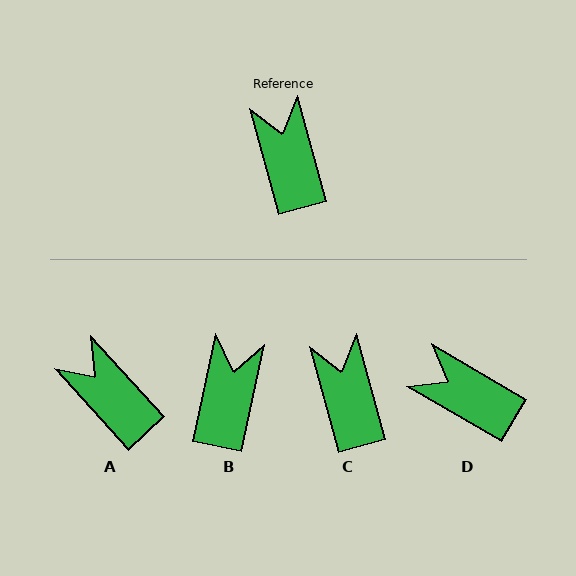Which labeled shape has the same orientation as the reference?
C.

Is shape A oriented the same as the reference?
No, it is off by about 27 degrees.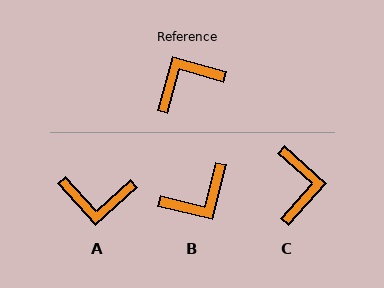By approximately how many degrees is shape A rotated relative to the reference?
Approximately 148 degrees counter-clockwise.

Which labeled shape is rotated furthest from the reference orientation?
B, about 178 degrees away.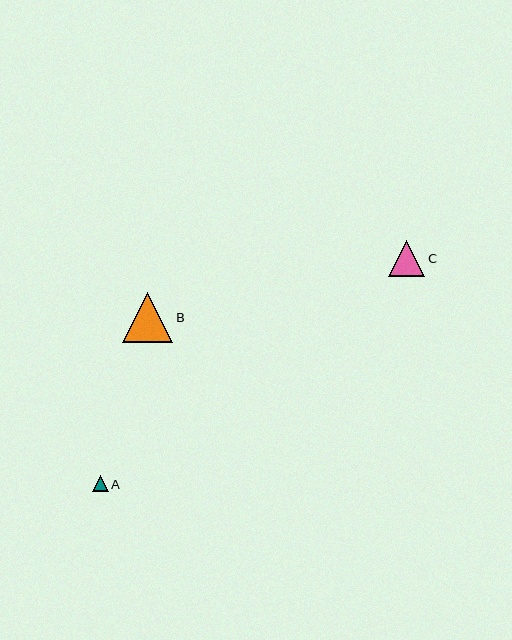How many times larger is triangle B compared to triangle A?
Triangle B is approximately 3.1 times the size of triangle A.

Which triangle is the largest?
Triangle B is the largest with a size of approximately 51 pixels.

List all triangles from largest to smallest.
From largest to smallest: B, C, A.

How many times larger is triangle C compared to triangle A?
Triangle C is approximately 2.2 times the size of triangle A.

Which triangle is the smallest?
Triangle A is the smallest with a size of approximately 16 pixels.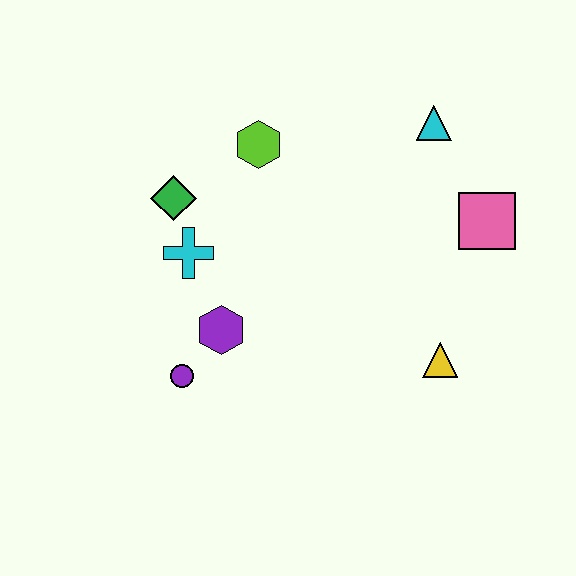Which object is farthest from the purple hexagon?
The cyan triangle is farthest from the purple hexagon.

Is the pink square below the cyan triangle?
Yes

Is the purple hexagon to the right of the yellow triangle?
No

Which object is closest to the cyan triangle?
The pink square is closest to the cyan triangle.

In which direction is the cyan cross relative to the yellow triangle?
The cyan cross is to the left of the yellow triangle.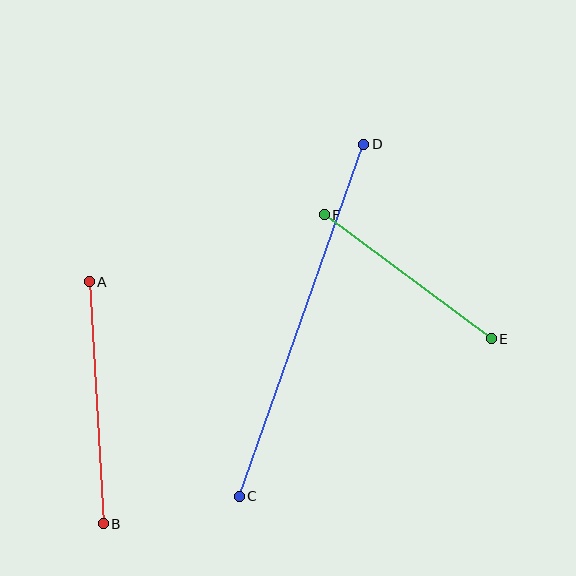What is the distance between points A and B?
The distance is approximately 242 pixels.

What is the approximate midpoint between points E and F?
The midpoint is at approximately (408, 277) pixels.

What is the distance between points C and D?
The distance is approximately 374 pixels.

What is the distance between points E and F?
The distance is approximately 208 pixels.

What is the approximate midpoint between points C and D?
The midpoint is at approximately (301, 320) pixels.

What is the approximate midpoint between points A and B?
The midpoint is at approximately (96, 403) pixels.